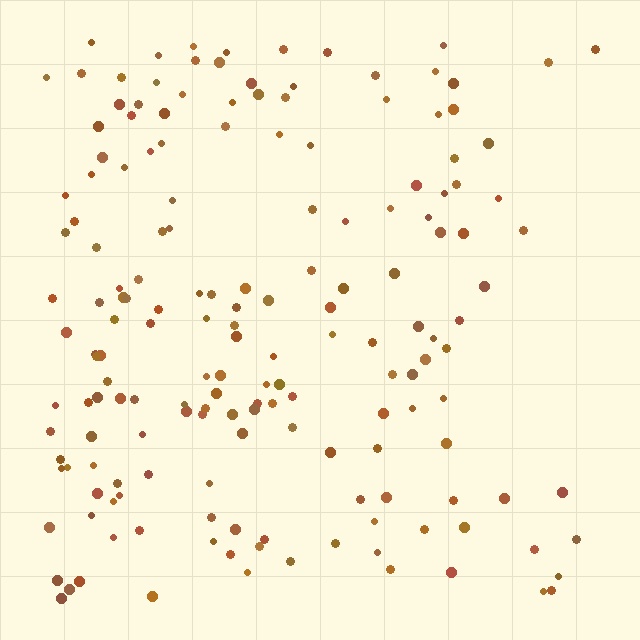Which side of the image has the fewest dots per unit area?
The right.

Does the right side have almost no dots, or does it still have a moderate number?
Still a moderate number, just noticeably fewer than the left.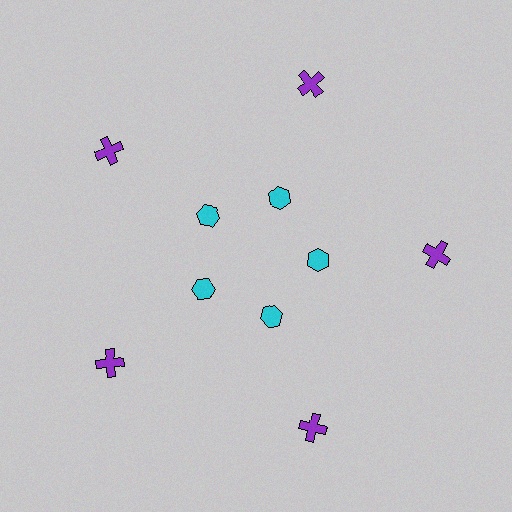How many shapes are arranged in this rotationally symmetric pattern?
There are 10 shapes, arranged in 5 groups of 2.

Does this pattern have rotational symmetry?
Yes, this pattern has 5-fold rotational symmetry. It looks the same after rotating 72 degrees around the center.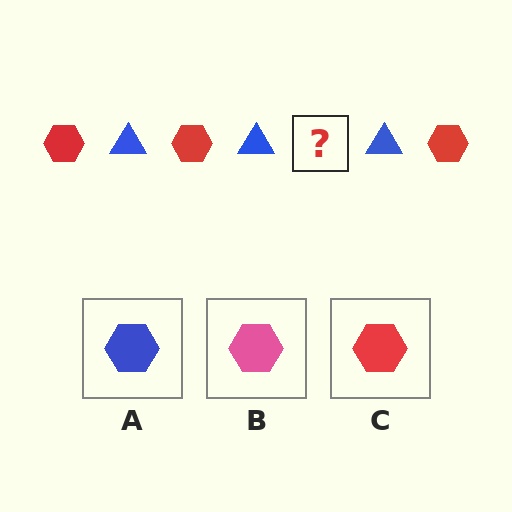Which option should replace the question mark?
Option C.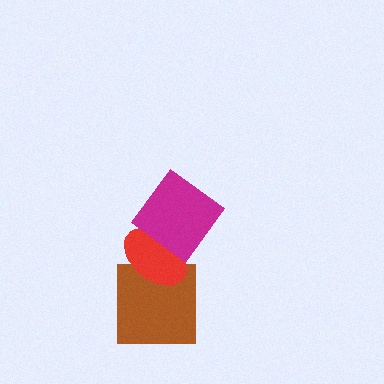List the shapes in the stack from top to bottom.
From top to bottom: the magenta diamond, the red ellipse, the brown square.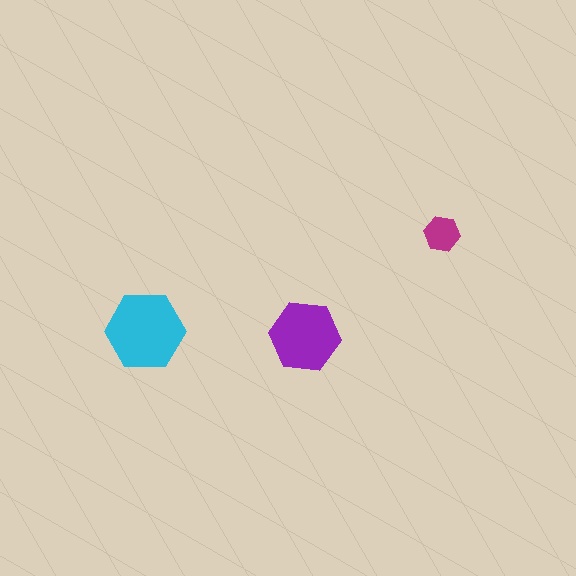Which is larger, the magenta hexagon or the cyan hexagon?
The cyan one.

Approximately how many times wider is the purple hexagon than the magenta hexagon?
About 2 times wider.